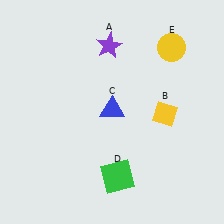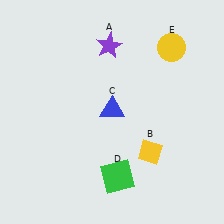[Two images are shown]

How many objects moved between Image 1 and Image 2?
1 object moved between the two images.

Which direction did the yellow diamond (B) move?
The yellow diamond (B) moved down.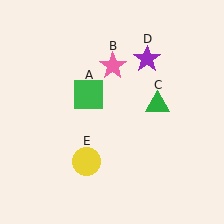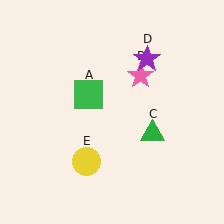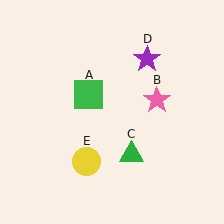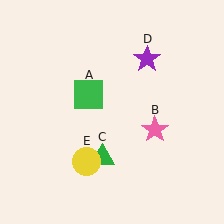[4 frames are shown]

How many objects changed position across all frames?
2 objects changed position: pink star (object B), green triangle (object C).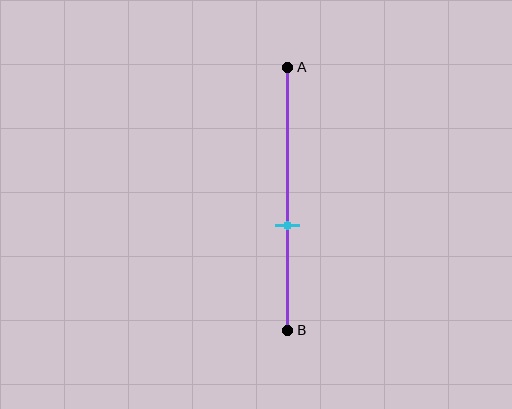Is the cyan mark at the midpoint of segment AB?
No, the mark is at about 60% from A, not at the 50% midpoint.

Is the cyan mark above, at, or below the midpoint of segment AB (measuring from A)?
The cyan mark is below the midpoint of segment AB.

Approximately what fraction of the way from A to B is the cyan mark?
The cyan mark is approximately 60% of the way from A to B.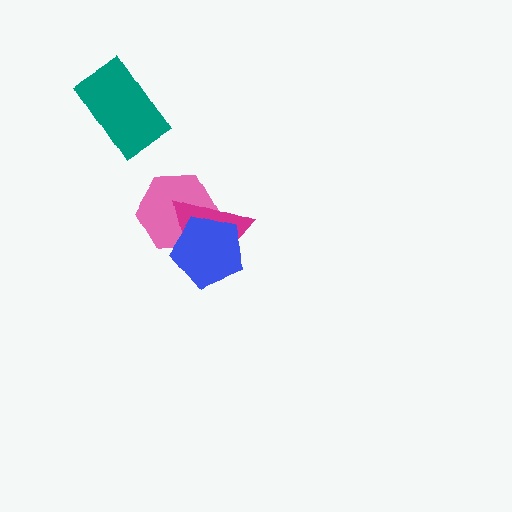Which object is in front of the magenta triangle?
The blue pentagon is in front of the magenta triangle.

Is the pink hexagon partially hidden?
Yes, it is partially covered by another shape.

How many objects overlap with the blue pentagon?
2 objects overlap with the blue pentagon.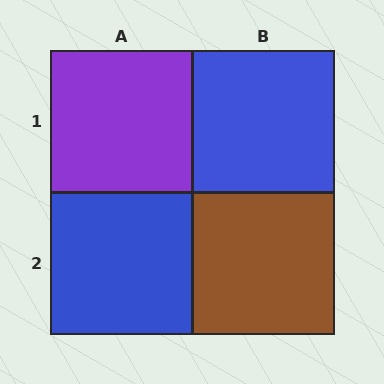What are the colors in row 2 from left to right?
Blue, brown.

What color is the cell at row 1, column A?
Purple.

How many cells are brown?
1 cell is brown.